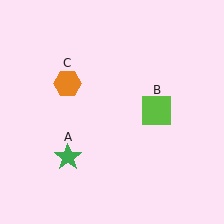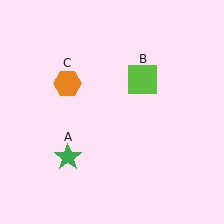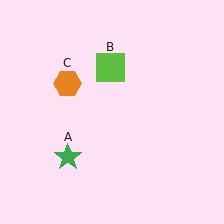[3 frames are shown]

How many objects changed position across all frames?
1 object changed position: lime square (object B).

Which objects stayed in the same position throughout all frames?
Green star (object A) and orange hexagon (object C) remained stationary.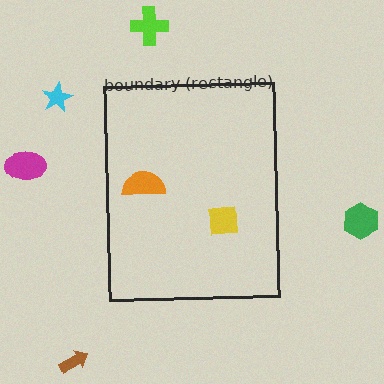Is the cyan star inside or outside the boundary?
Outside.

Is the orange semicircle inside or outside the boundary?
Inside.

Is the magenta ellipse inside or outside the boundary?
Outside.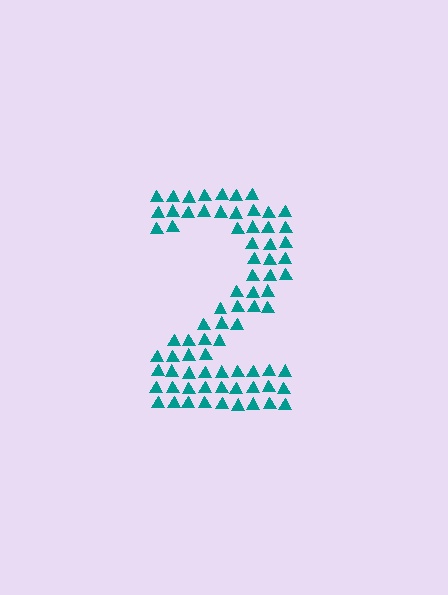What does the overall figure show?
The overall figure shows the digit 2.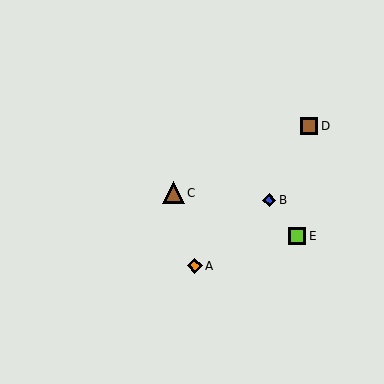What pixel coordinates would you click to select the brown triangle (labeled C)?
Click at (173, 193) to select the brown triangle C.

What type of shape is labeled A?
Shape A is an orange diamond.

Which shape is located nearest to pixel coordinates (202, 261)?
The orange diamond (labeled A) at (195, 266) is nearest to that location.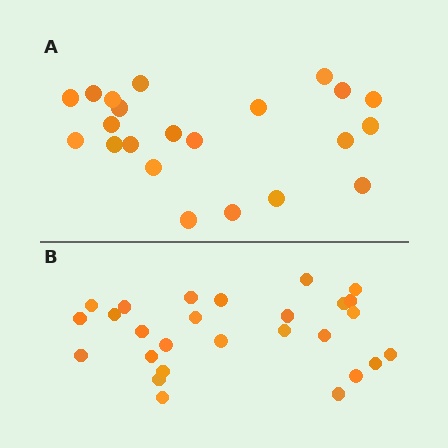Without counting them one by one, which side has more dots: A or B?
Region B (the bottom region) has more dots.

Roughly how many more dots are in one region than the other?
Region B has about 5 more dots than region A.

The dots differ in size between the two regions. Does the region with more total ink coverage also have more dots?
No. Region A has more total ink coverage because its dots are larger, but region B actually contains more individual dots. Total area can be misleading — the number of items is what matters here.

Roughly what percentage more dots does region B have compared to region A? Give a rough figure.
About 25% more.